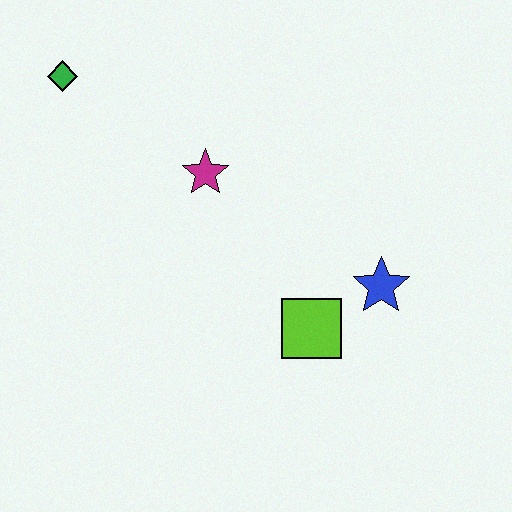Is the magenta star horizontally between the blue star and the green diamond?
Yes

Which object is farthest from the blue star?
The green diamond is farthest from the blue star.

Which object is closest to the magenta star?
The green diamond is closest to the magenta star.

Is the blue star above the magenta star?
No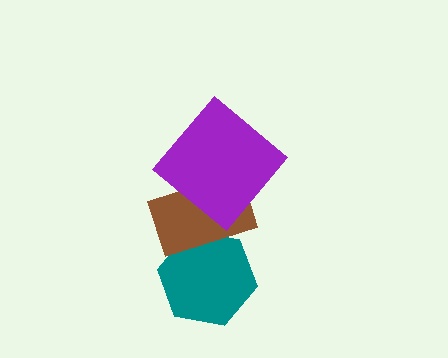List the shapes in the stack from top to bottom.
From top to bottom: the purple diamond, the brown rectangle, the teal hexagon.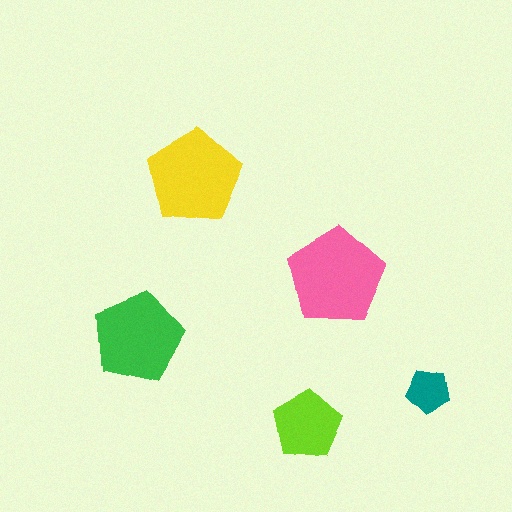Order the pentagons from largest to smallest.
the pink one, the yellow one, the green one, the lime one, the teal one.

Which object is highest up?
The yellow pentagon is topmost.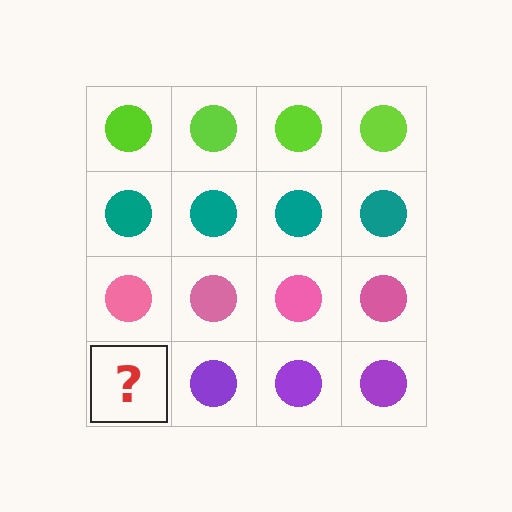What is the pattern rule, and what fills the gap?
The rule is that each row has a consistent color. The gap should be filled with a purple circle.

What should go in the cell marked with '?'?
The missing cell should contain a purple circle.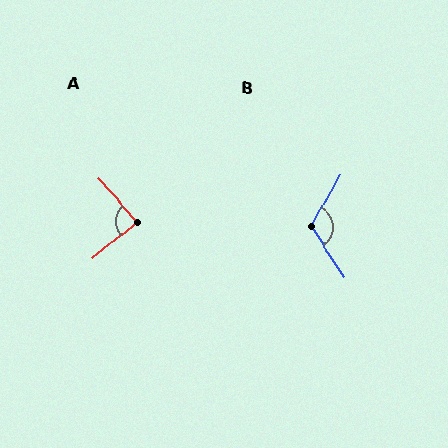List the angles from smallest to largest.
A (87°), B (117°).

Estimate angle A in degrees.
Approximately 87 degrees.